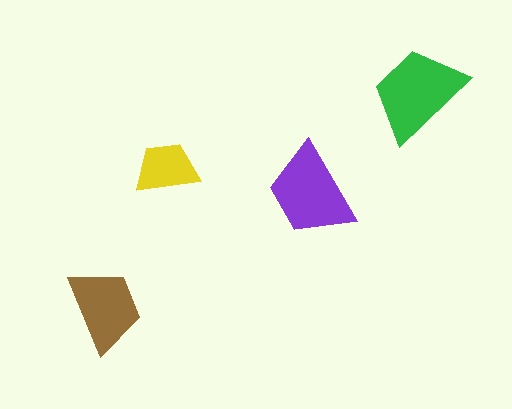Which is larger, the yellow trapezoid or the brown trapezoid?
The brown one.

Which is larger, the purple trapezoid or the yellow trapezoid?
The purple one.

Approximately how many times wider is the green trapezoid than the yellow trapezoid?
About 1.5 times wider.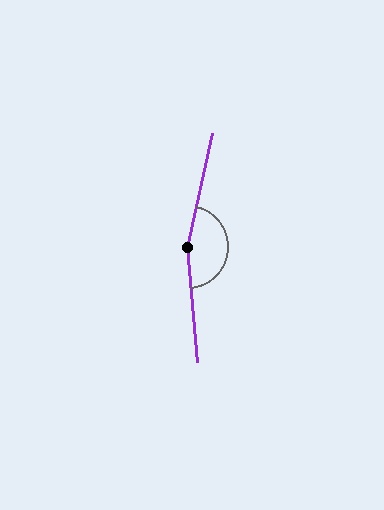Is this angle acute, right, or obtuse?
It is obtuse.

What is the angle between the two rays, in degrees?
Approximately 162 degrees.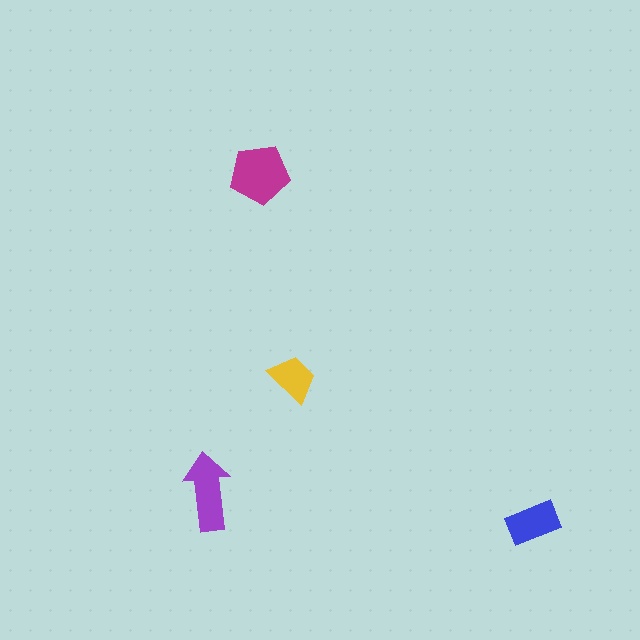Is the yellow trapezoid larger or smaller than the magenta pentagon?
Smaller.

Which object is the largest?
The magenta pentagon.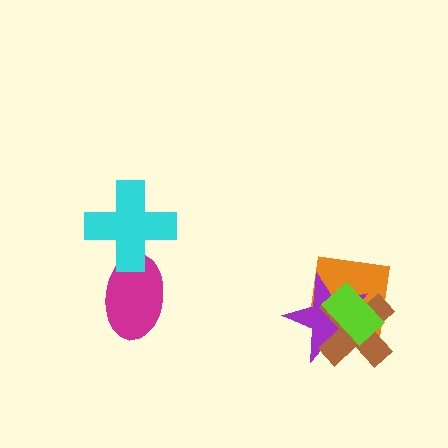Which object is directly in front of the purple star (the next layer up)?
The brown cross is directly in front of the purple star.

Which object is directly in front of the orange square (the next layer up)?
The purple star is directly in front of the orange square.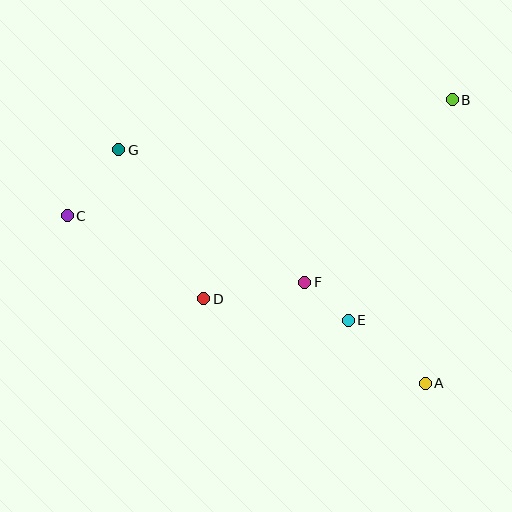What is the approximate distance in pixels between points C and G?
The distance between C and G is approximately 84 pixels.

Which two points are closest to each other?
Points E and F are closest to each other.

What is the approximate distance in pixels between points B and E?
The distance between B and E is approximately 244 pixels.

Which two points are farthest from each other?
Points B and C are farthest from each other.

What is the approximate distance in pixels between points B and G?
The distance between B and G is approximately 337 pixels.